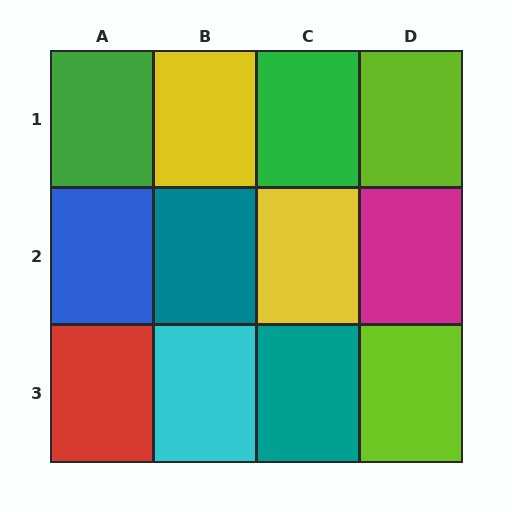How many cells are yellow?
2 cells are yellow.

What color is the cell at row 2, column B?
Teal.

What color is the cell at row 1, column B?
Yellow.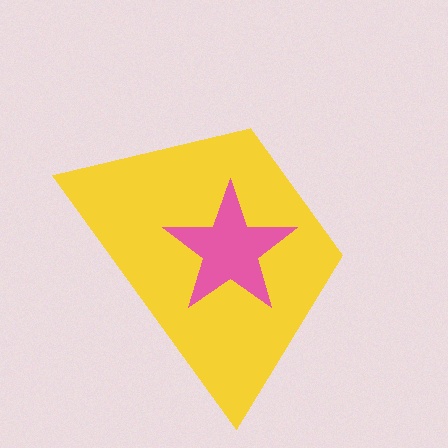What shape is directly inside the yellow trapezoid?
The pink star.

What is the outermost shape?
The yellow trapezoid.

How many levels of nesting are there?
2.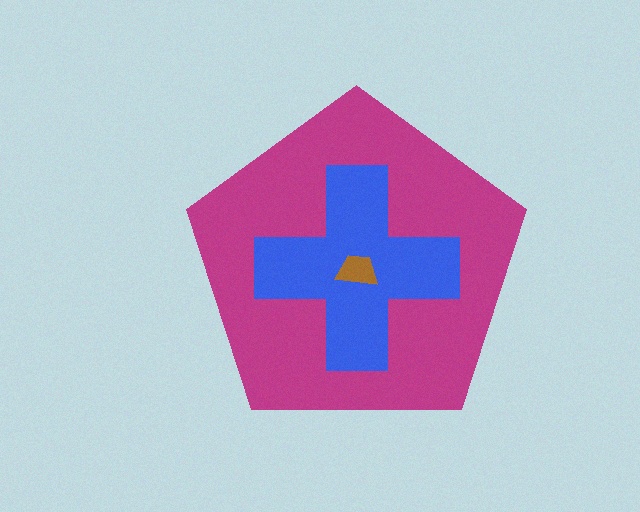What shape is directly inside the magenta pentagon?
The blue cross.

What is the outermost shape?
The magenta pentagon.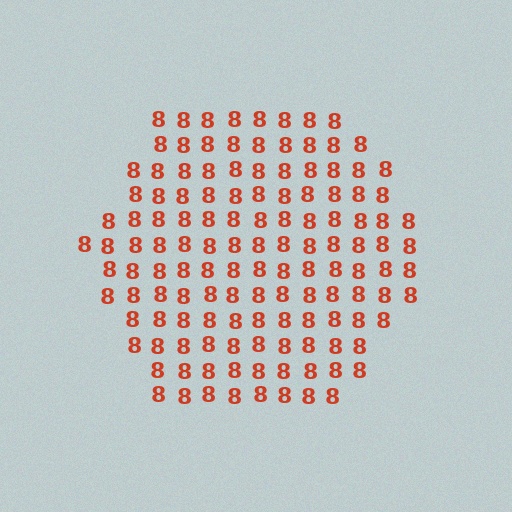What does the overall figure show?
The overall figure shows a hexagon.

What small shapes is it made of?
It is made of small digit 8's.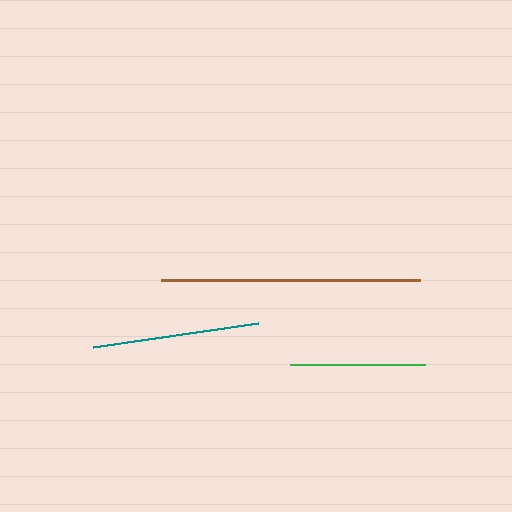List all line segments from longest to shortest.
From longest to shortest: brown, teal, green.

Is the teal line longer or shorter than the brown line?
The brown line is longer than the teal line.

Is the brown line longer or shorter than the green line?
The brown line is longer than the green line.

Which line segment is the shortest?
The green line is the shortest at approximately 135 pixels.